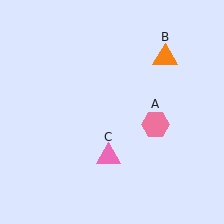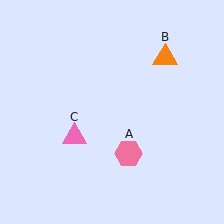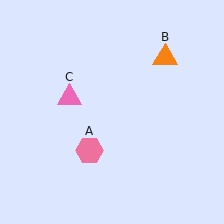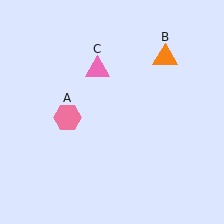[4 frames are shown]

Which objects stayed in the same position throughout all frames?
Orange triangle (object B) remained stationary.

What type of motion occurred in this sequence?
The pink hexagon (object A), pink triangle (object C) rotated clockwise around the center of the scene.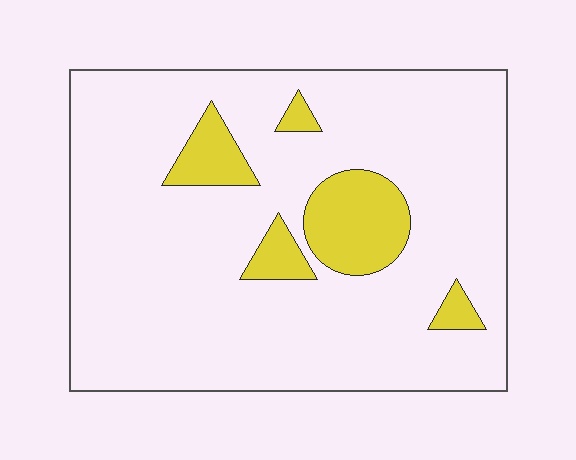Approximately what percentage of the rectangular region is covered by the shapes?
Approximately 15%.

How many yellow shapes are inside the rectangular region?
5.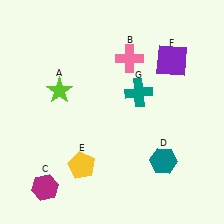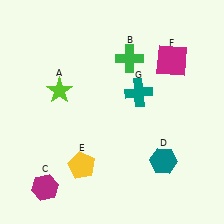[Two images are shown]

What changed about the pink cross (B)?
In Image 1, B is pink. In Image 2, it changed to green.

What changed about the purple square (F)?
In Image 1, F is purple. In Image 2, it changed to magenta.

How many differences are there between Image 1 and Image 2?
There are 2 differences between the two images.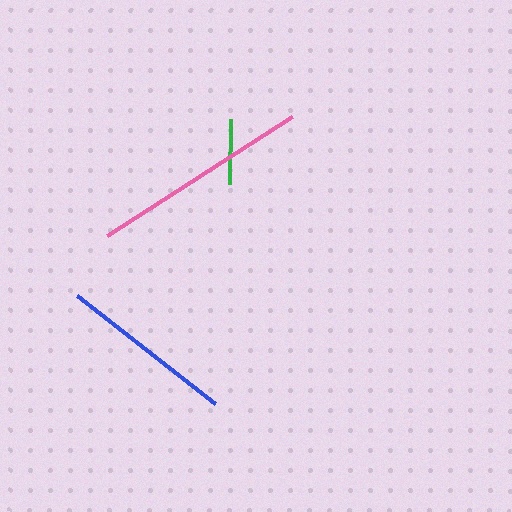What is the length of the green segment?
The green segment is approximately 65 pixels long.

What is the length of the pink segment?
The pink segment is approximately 220 pixels long.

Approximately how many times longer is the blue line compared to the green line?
The blue line is approximately 2.7 times the length of the green line.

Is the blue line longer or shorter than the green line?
The blue line is longer than the green line.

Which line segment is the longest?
The pink line is the longest at approximately 220 pixels.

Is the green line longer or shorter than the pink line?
The pink line is longer than the green line.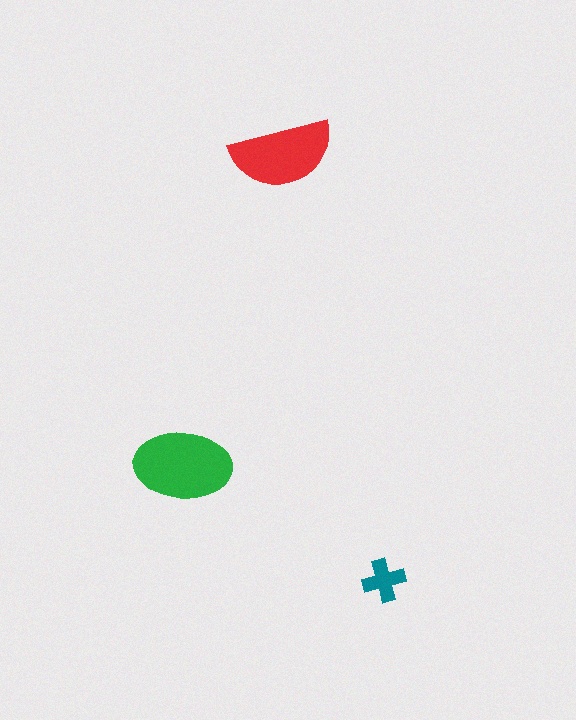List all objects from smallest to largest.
The teal cross, the red semicircle, the green ellipse.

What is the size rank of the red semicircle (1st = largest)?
2nd.